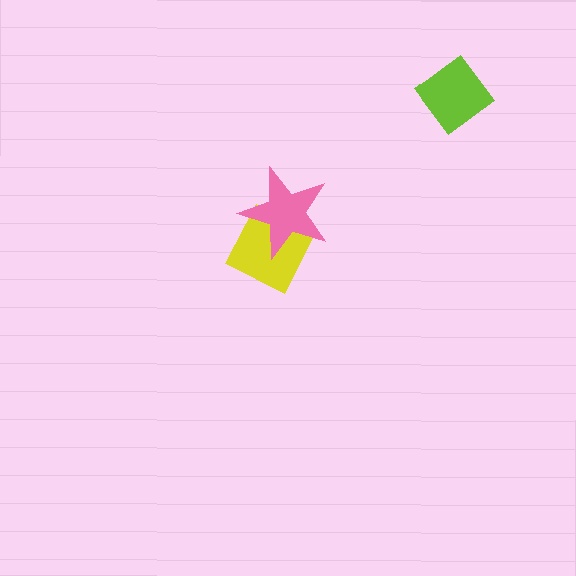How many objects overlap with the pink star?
1 object overlaps with the pink star.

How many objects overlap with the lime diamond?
0 objects overlap with the lime diamond.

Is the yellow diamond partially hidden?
Yes, it is partially covered by another shape.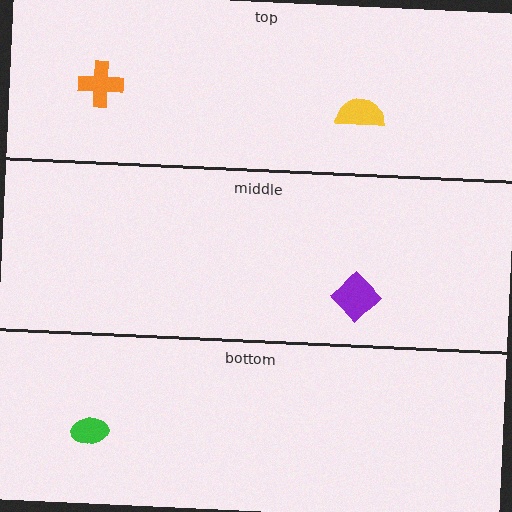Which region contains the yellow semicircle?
The top region.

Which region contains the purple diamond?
The middle region.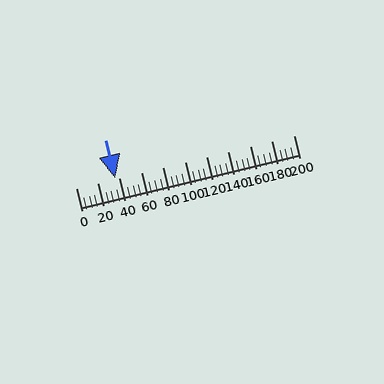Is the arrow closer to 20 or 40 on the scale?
The arrow is closer to 40.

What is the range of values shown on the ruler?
The ruler shows values from 0 to 200.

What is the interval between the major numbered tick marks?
The major tick marks are spaced 20 units apart.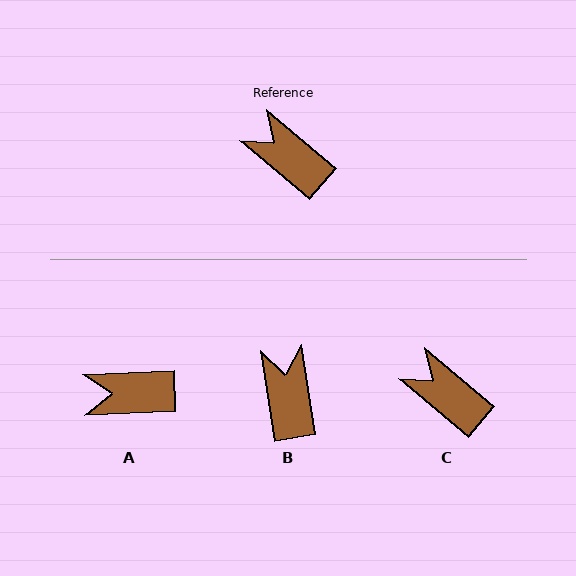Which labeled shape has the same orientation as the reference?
C.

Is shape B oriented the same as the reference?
No, it is off by about 41 degrees.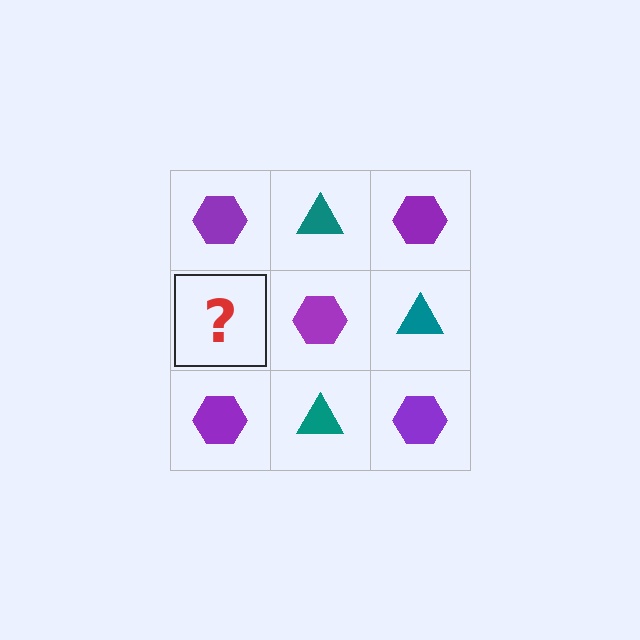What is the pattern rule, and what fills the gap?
The rule is that it alternates purple hexagon and teal triangle in a checkerboard pattern. The gap should be filled with a teal triangle.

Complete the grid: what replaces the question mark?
The question mark should be replaced with a teal triangle.